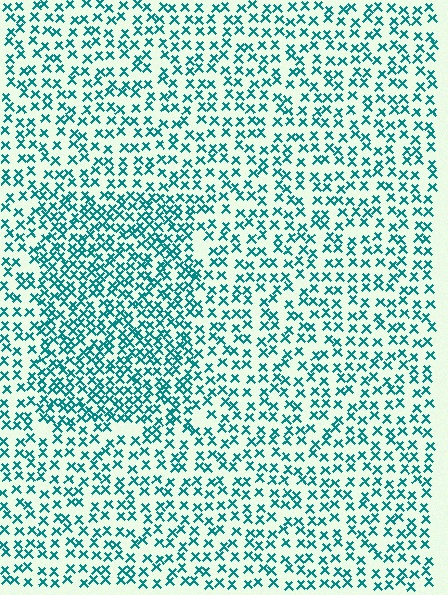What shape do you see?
I see a rectangle.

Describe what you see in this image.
The image contains small teal elements arranged at two different densities. A rectangle-shaped region is visible where the elements are more densely packed than the surrounding area.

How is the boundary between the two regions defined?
The boundary is defined by a change in element density (approximately 1.8x ratio). All elements are the same color, size, and shape.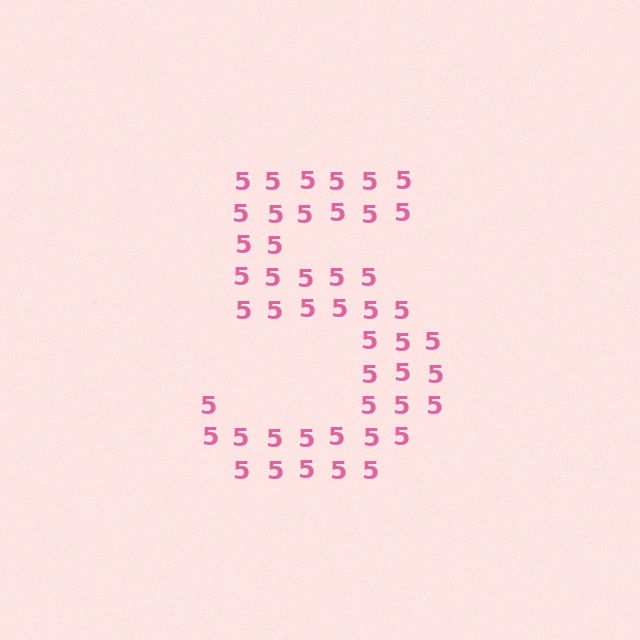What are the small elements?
The small elements are digit 5's.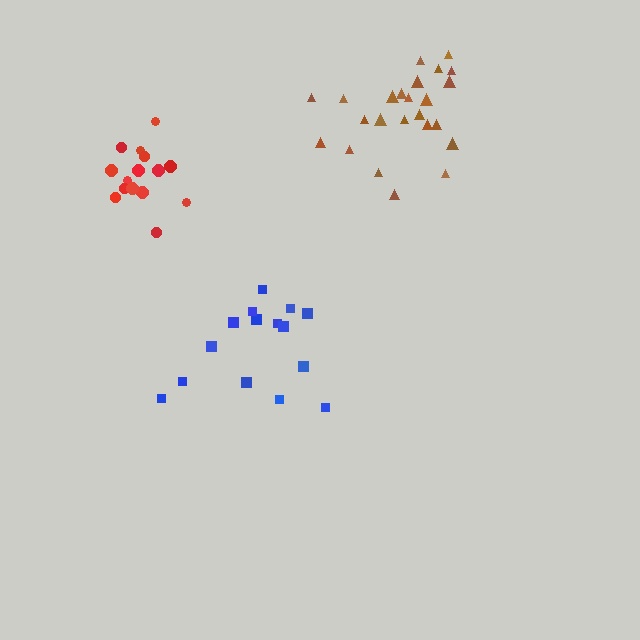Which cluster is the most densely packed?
Red.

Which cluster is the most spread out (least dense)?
Blue.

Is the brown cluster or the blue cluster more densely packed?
Brown.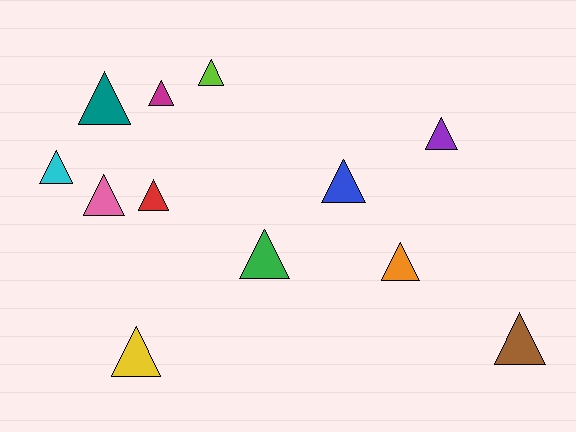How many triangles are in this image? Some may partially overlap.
There are 12 triangles.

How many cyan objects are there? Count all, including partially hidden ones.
There is 1 cyan object.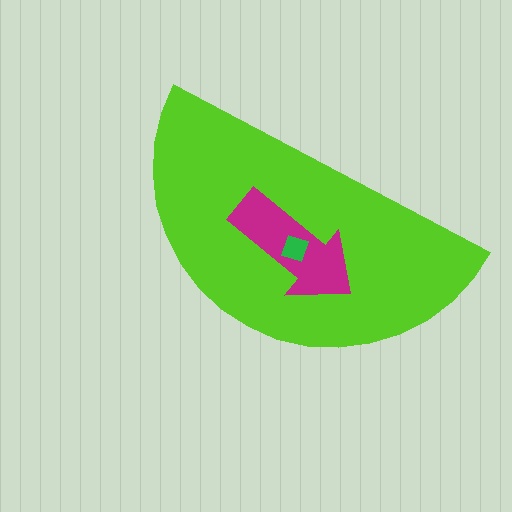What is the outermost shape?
The lime semicircle.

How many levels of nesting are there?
3.